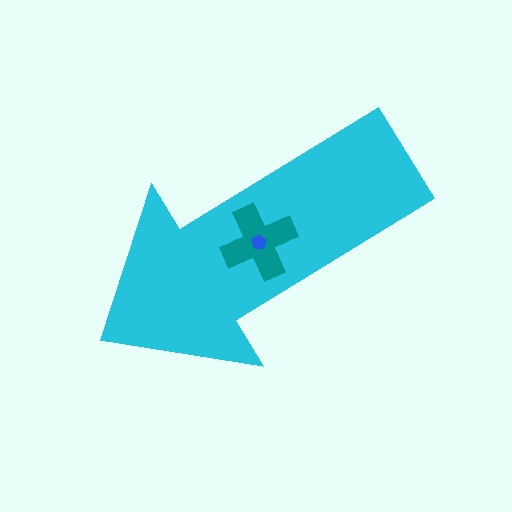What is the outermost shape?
The cyan arrow.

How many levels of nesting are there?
3.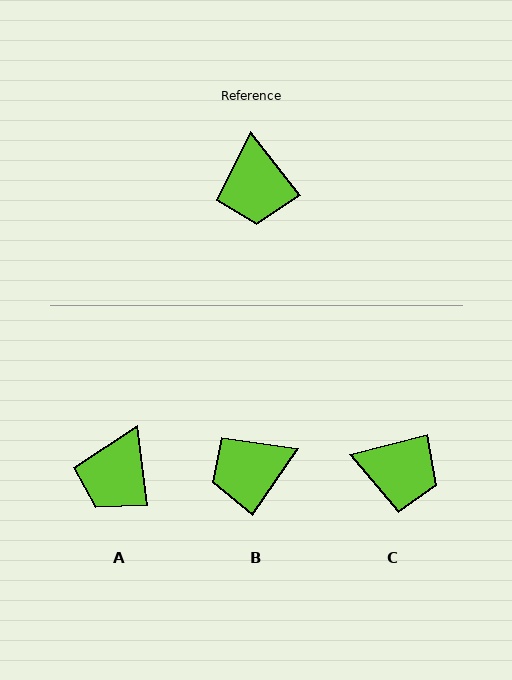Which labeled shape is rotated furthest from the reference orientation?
B, about 72 degrees away.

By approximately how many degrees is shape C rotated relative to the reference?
Approximately 66 degrees counter-clockwise.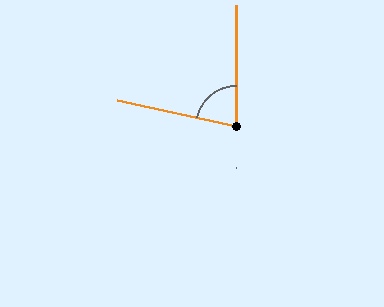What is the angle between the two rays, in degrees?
Approximately 78 degrees.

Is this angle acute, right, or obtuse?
It is acute.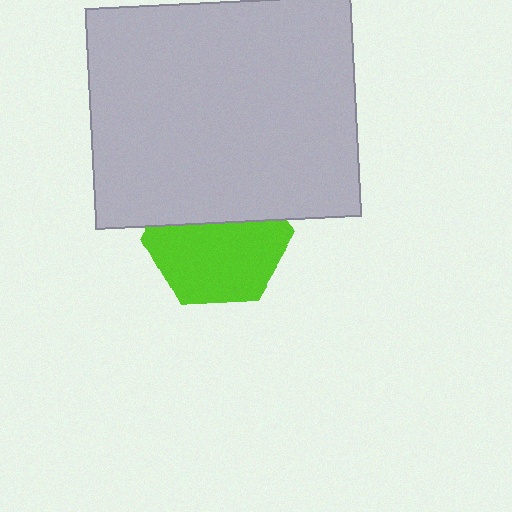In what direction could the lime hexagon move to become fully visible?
The lime hexagon could move down. That would shift it out from behind the light gray rectangle entirely.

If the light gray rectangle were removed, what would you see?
You would see the complete lime hexagon.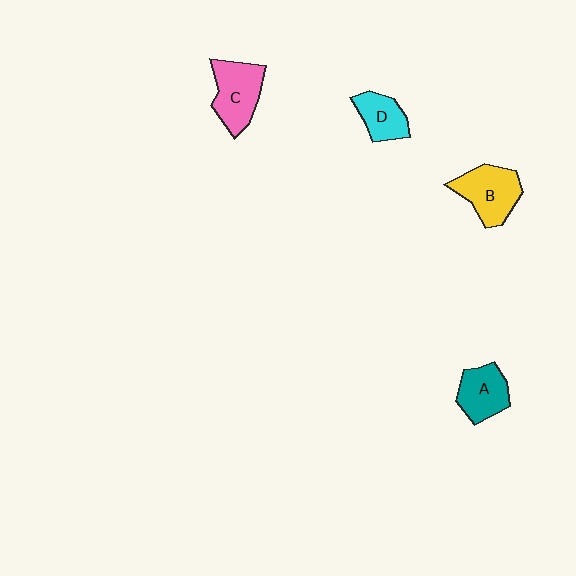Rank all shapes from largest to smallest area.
From largest to smallest: B (yellow), C (pink), A (teal), D (cyan).